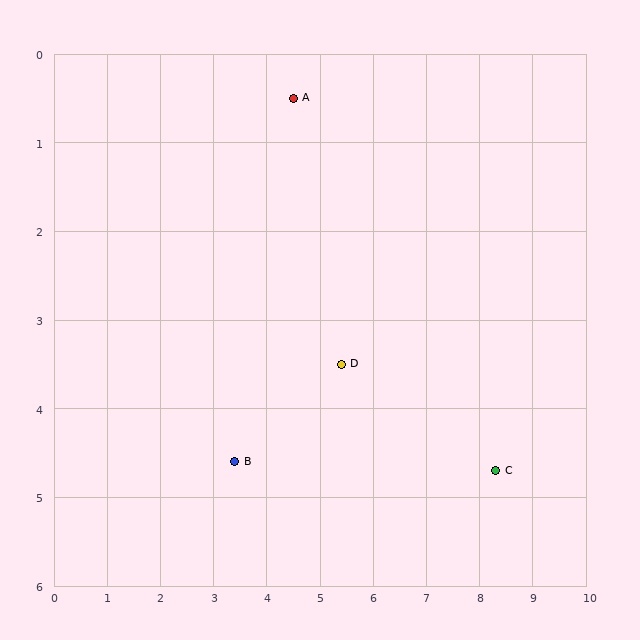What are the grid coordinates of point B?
Point B is at approximately (3.4, 4.6).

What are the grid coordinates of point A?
Point A is at approximately (4.5, 0.5).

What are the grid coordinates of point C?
Point C is at approximately (8.3, 4.7).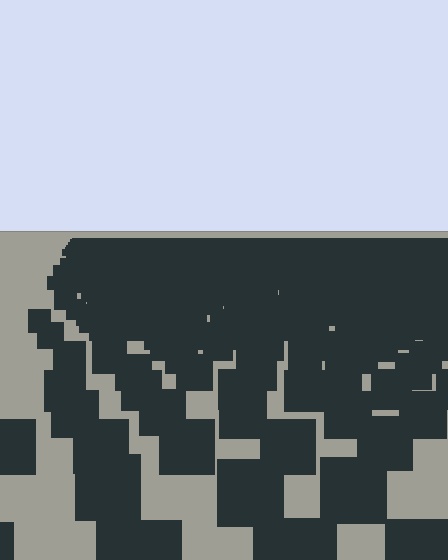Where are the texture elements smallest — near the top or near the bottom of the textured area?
Near the top.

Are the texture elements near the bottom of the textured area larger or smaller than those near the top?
Larger. Near the bottom, elements are closer to the viewer and appear at a bigger on-screen size.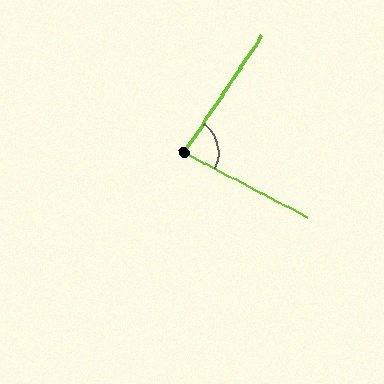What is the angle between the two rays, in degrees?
Approximately 84 degrees.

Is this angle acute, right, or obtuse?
It is acute.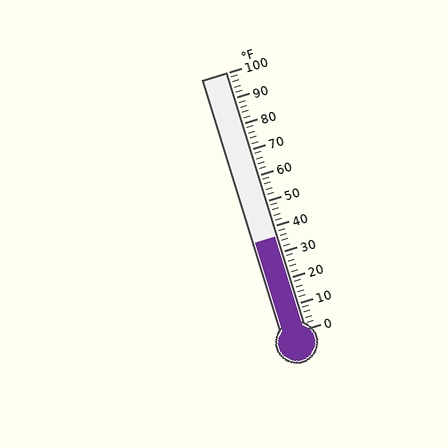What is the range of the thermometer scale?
The thermometer scale ranges from 0°F to 100°F.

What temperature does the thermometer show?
The thermometer shows approximately 36°F.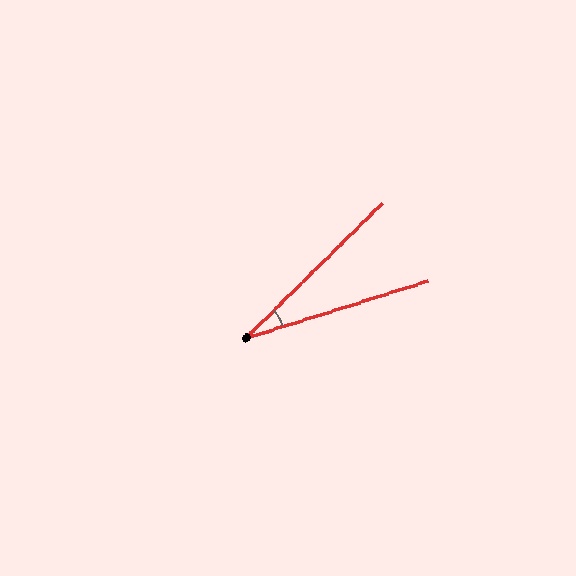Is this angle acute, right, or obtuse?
It is acute.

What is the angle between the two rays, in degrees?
Approximately 27 degrees.